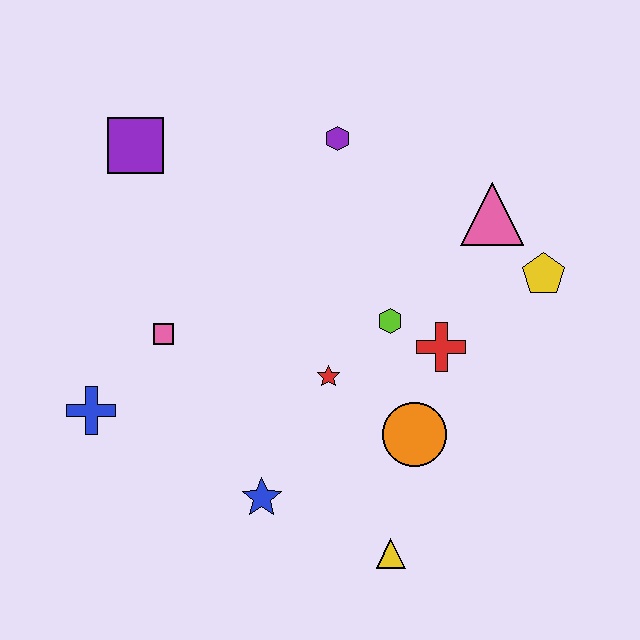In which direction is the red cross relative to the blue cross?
The red cross is to the right of the blue cross.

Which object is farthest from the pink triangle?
The blue cross is farthest from the pink triangle.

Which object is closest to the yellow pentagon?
The pink triangle is closest to the yellow pentagon.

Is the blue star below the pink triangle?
Yes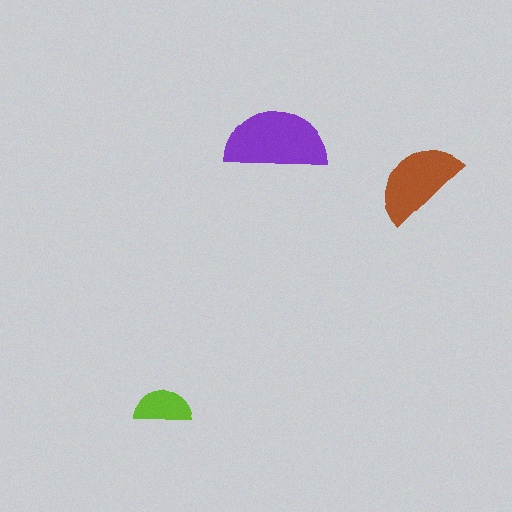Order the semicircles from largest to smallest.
the purple one, the brown one, the lime one.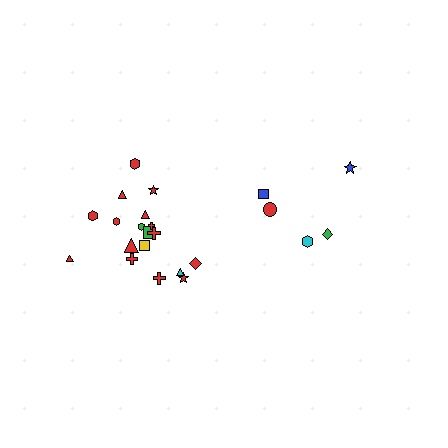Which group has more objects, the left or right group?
The left group.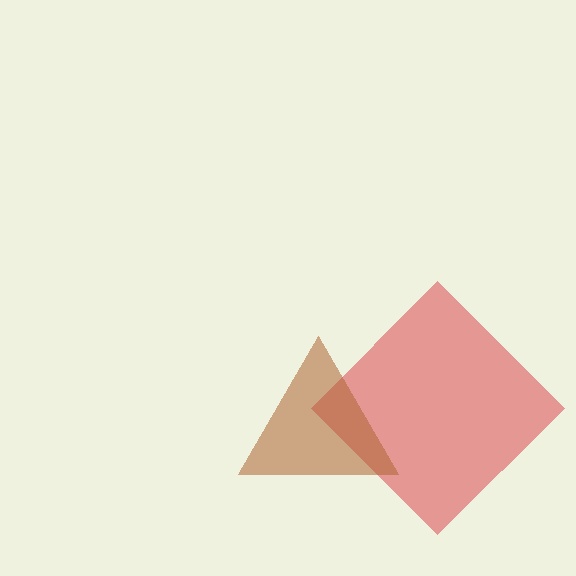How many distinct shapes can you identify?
There are 2 distinct shapes: a red diamond, a brown triangle.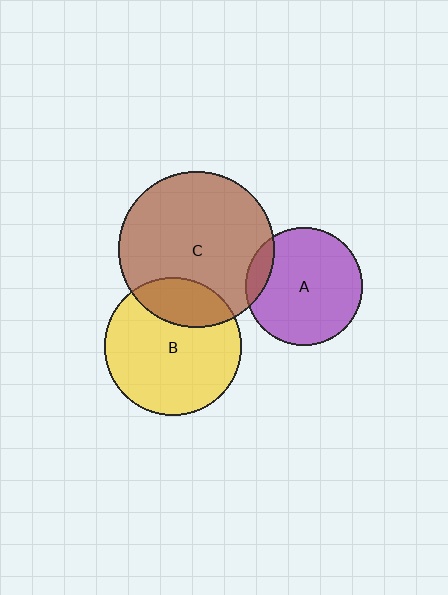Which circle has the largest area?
Circle C (brown).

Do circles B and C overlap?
Yes.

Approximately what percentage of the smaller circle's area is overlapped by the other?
Approximately 25%.